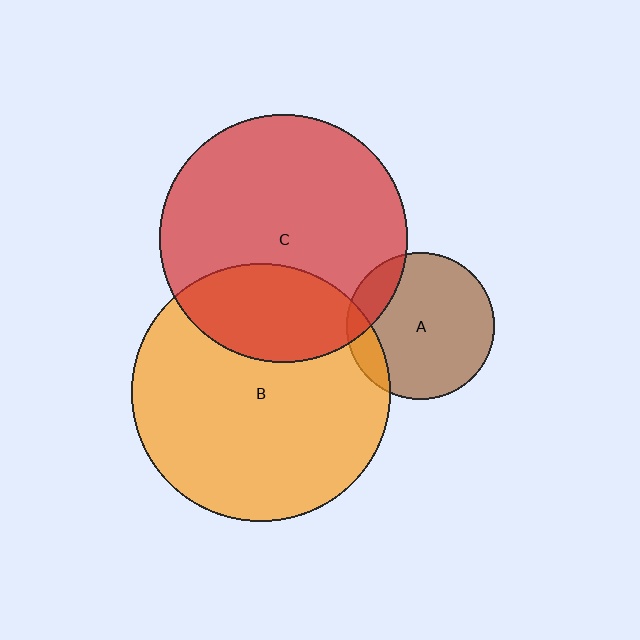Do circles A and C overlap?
Yes.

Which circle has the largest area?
Circle B (orange).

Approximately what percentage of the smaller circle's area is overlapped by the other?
Approximately 15%.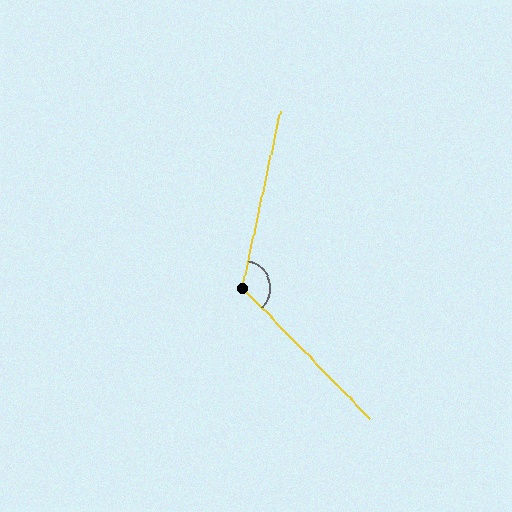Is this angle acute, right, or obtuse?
It is obtuse.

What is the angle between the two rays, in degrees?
Approximately 124 degrees.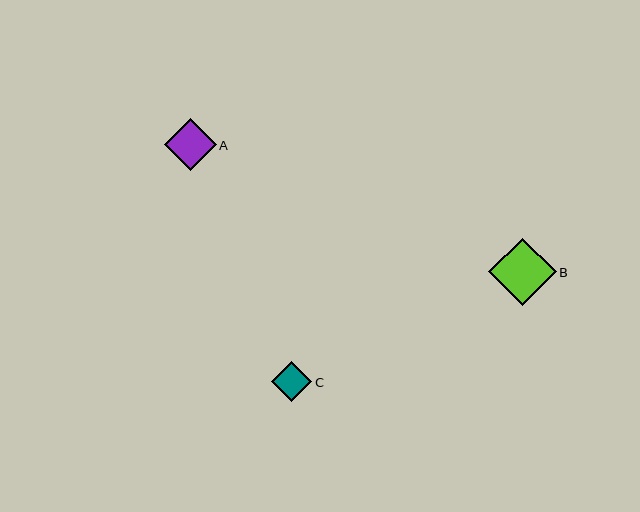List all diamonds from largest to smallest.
From largest to smallest: B, A, C.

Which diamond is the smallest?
Diamond C is the smallest with a size of approximately 40 pixels.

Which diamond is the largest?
Diamond B is the largest with a size of approximately 67 pixels.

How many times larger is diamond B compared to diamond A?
Diamond B is approximately 1.3 times the size of diamond A.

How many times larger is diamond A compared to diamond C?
Diamond A is approximately 1.3 times the size of diamond C.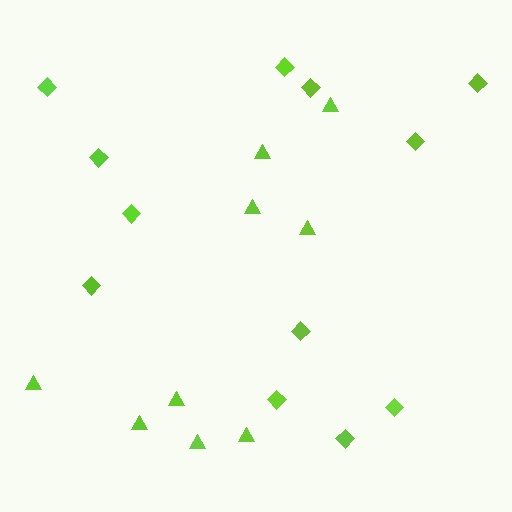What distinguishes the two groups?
There are 2 groups: one group of triangles (9) and one group of diamonds (12).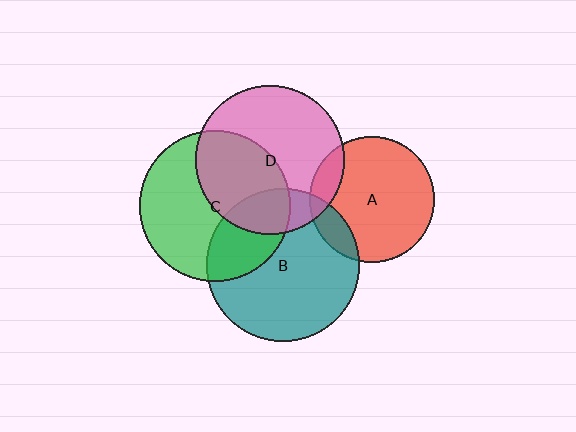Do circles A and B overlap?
Yes.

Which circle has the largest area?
Circle B (teal).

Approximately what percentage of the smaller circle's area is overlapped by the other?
Approximately 15%.